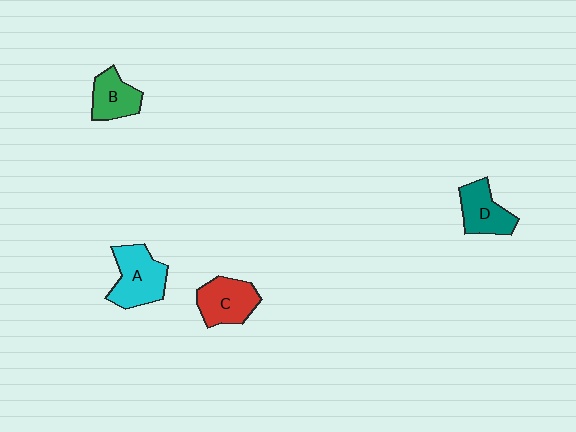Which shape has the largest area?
Shape A (cyan).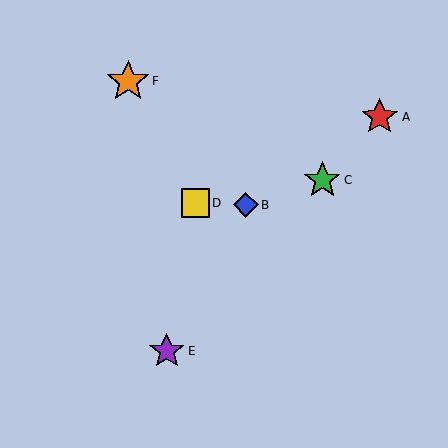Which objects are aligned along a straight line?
Objects A, C, E are aligned along a straight line.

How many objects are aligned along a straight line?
3 objects (A, C, E) are aligned along a straight line.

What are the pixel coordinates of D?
Object D is at (195, 203).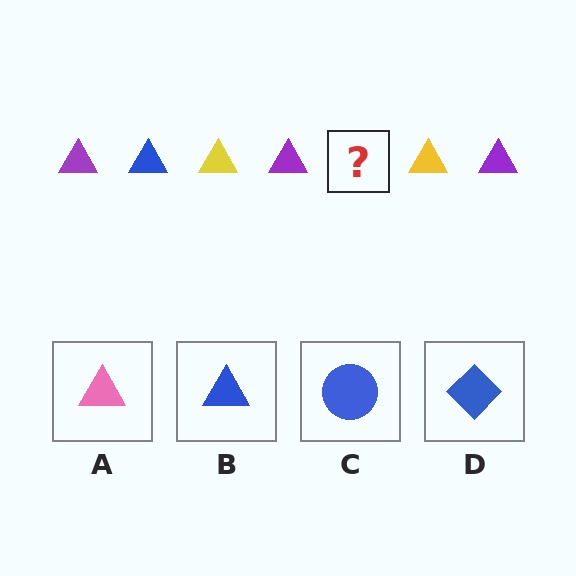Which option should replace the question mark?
Option B.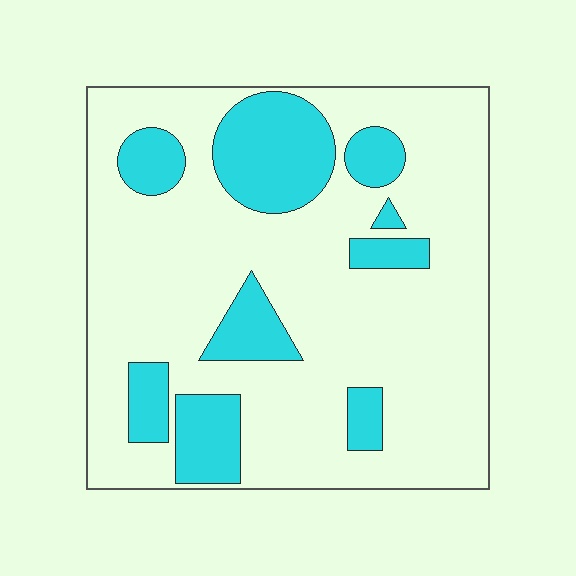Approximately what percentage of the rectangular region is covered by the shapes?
Approximately 25%.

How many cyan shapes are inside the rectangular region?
9.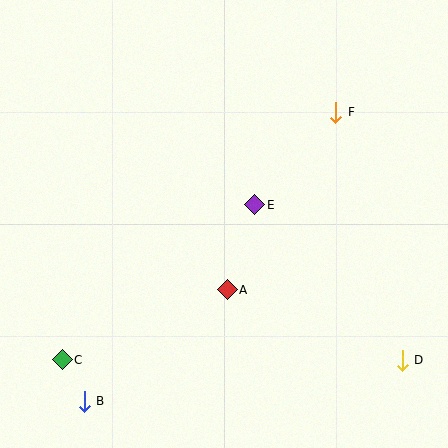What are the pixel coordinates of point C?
Point C is at (62, 360).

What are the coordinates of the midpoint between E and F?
The midpoint between E and F is at (295, 158).